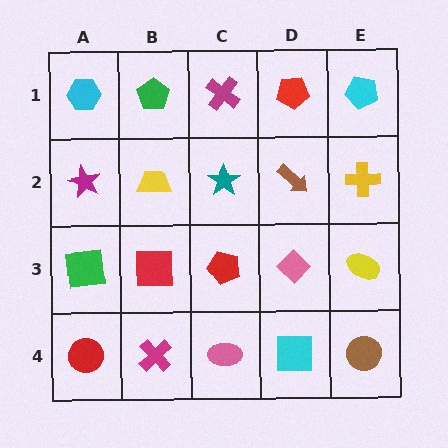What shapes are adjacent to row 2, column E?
A cyan pentagon (row 1, column E), a yellow ellipse (row 3, column E), a brown arrow (row 2, column D).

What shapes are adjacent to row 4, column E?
A yellow ellipse (row 3, column E), a cyan square (row 4, column D).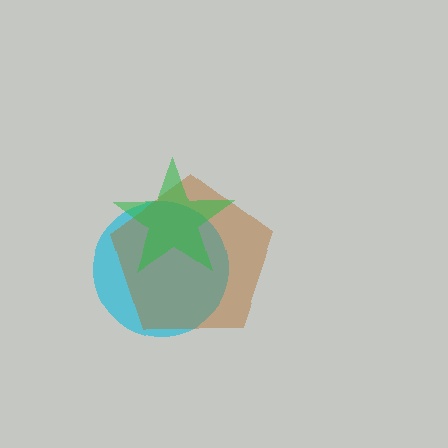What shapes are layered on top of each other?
The layered shapes are: a cyan circle, a brown pentagon, a green star.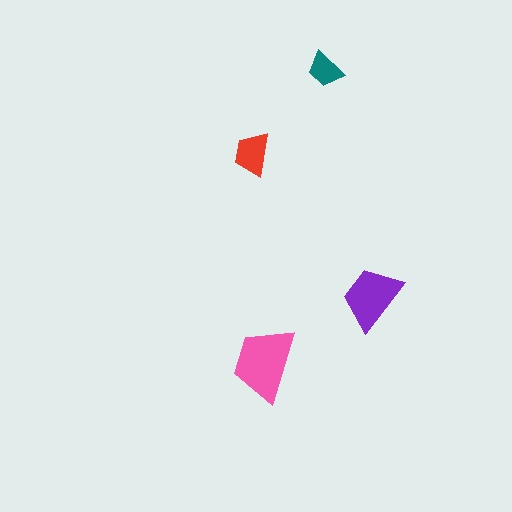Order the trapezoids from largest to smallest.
the pink one, the purple one, the red one, the teal one.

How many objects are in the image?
There are 4 objects in the image.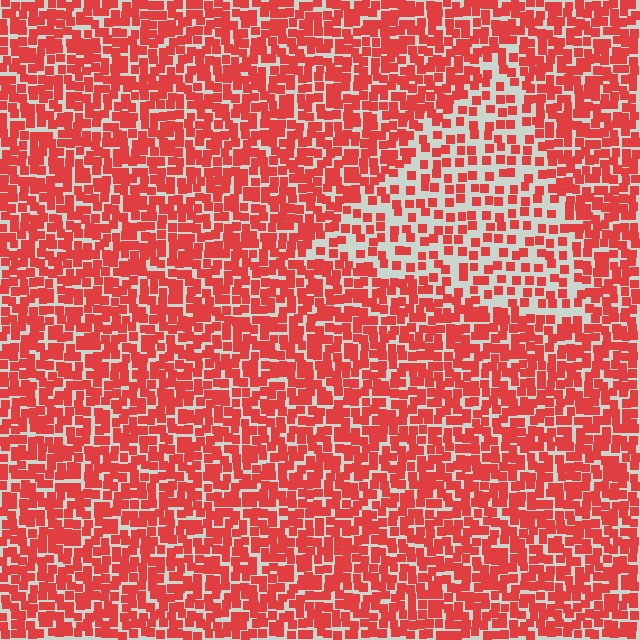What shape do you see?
I see a triangle.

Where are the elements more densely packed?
The elements are more densely packed outside the triangle boundary.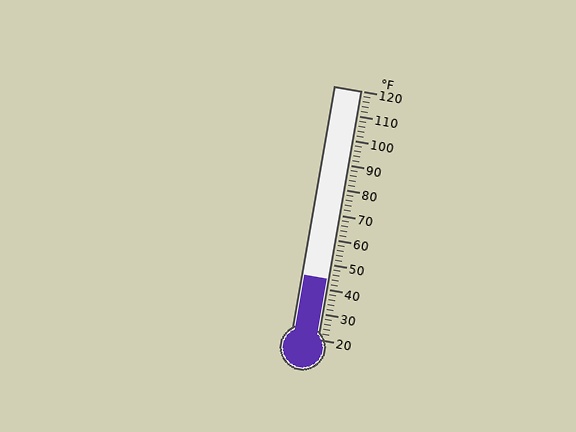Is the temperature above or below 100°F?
The temperature is below 100°F.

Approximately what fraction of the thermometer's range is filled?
The thermometer is filled to approximately 25% of its range.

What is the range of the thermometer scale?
The thermometer scale ranges from 20°F to 120°F.